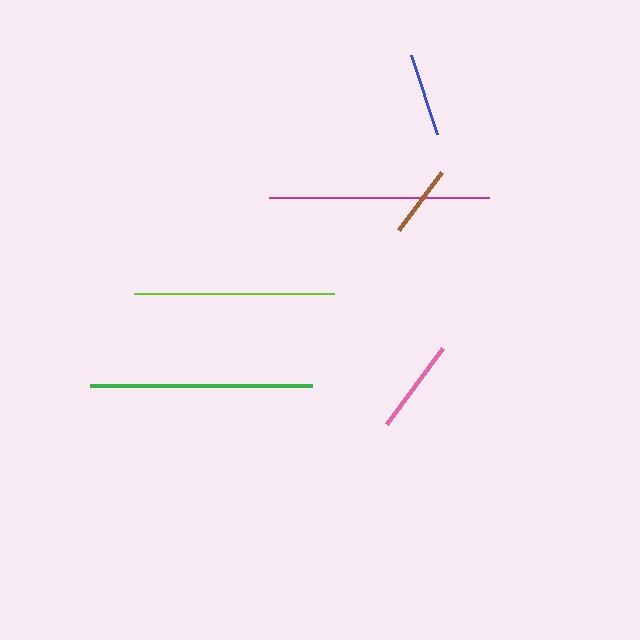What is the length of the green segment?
The green segment is approximately 222 pixels long.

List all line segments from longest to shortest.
From longest to shortest: green, magenta, lime, pink, blue, brown.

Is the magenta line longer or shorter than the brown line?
The magenta line is longer than the brown line.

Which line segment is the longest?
The green line is the longest at approximately 222 pixels.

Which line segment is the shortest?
The brown line is the shortest at approximately 72 pixels.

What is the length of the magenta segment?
The magenta segment is approximately 220 pixels long.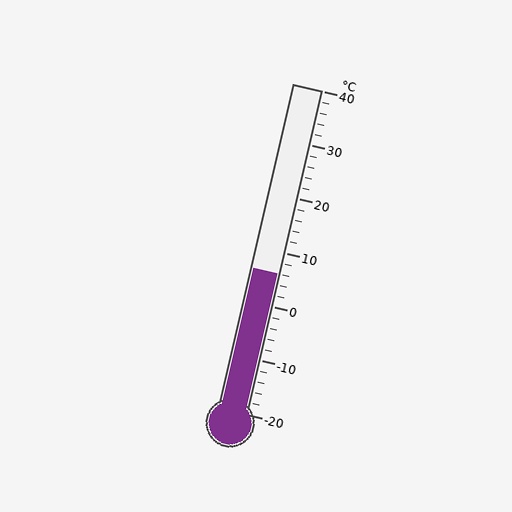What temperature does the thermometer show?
The thermometer shows approximately 6°C.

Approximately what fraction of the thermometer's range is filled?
The thermometer is filled to approximately 45% of its range.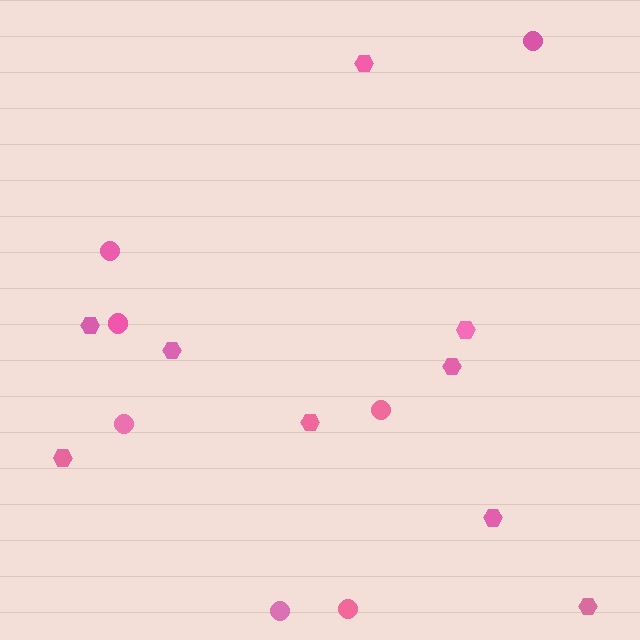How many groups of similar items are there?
There are 2 groups: one group of hexagons (9) and one group of circles (7).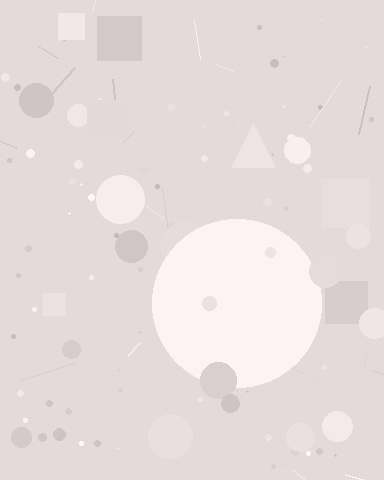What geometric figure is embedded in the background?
A circle is embedded in the background.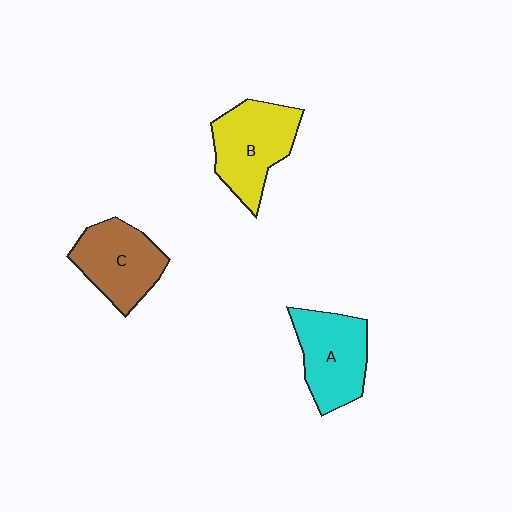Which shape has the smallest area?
Shape C (brown).